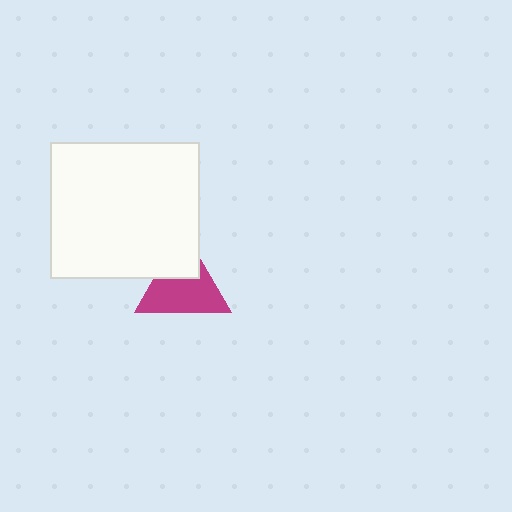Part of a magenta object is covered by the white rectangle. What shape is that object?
It is a triangle.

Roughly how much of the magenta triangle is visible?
Most of it is visible (roughly 67%).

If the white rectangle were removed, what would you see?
You would see the complete magenta triangle.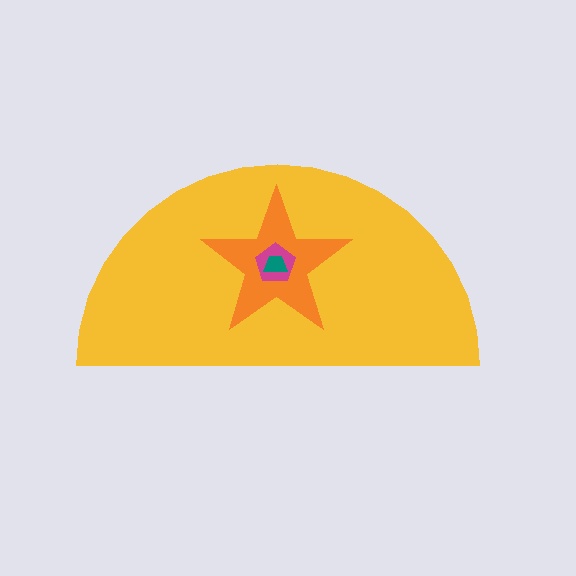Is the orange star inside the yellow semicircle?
Yes.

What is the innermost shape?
The teal trapezoid.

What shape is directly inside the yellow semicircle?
The orange star.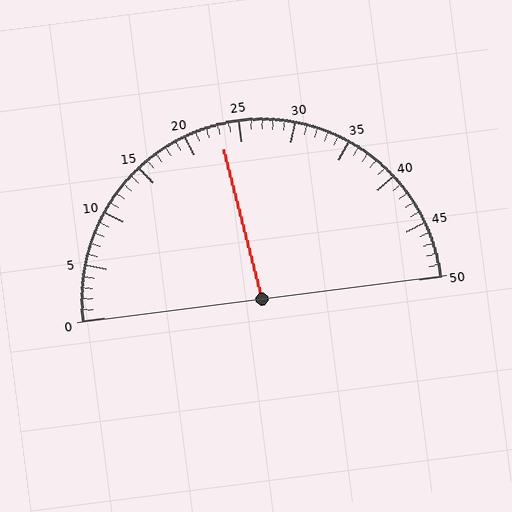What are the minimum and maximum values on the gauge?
The gauge ranges from 0 to 50.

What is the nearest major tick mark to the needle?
The nearest major tick mark is 25.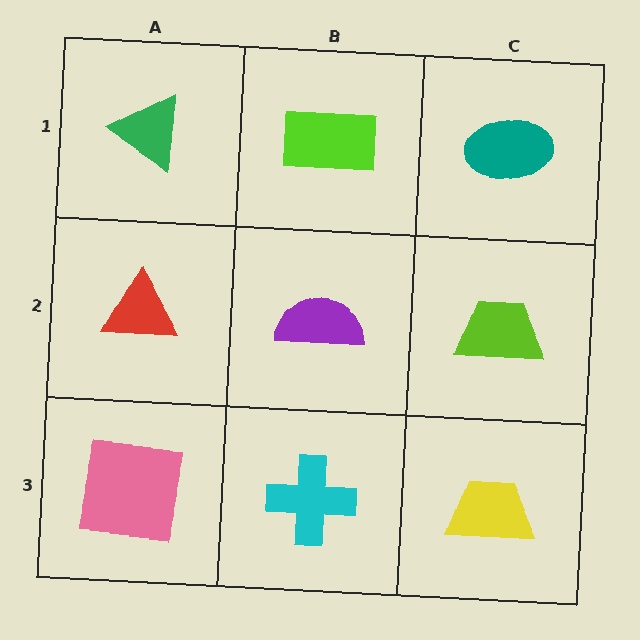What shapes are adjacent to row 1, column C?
A lime trapezoid (row 2, column C), a lime rectangle (row 1, column B).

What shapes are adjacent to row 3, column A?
A red triangle (row 2, column A), a cyan cross (row 3, column B).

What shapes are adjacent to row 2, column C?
A teal ellipse (row 1, column C), a yellow trapezoid (row 3, column C), a purple semicircle (row 2, column B).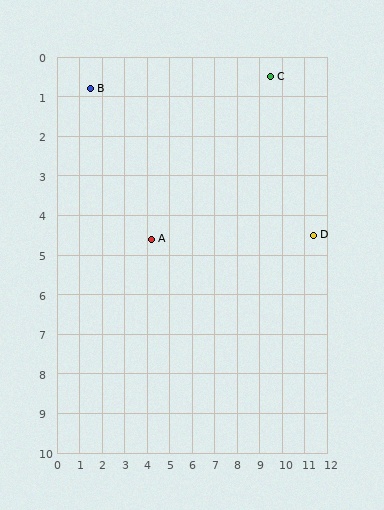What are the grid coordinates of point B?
Point B is at approximately (1.5, 0.8).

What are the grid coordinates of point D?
Point D is at approximately (11.4, 4.5).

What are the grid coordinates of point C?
Point C is at approximately (9.5, 0.5).